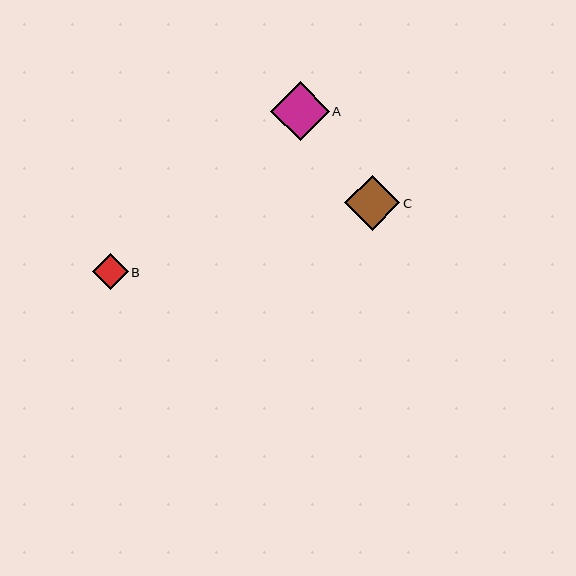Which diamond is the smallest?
Diamond B is the smallest with a size of approximately 36 pixels.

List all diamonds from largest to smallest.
From largest to smallest: A, C, B.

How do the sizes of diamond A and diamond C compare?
Diamond A and diamond C are approximately the same size.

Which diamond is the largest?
Diamond A is the largest with a size of approximately 59 pixels.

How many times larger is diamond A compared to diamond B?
Diamond A is approximately 1.6 times the size of diamond B.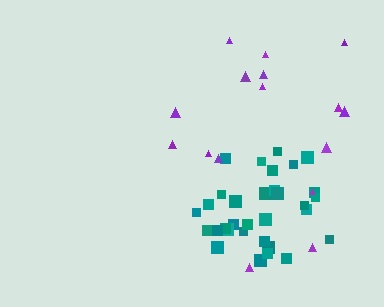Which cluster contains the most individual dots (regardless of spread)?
Teal (32).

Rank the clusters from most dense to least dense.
teal, purple.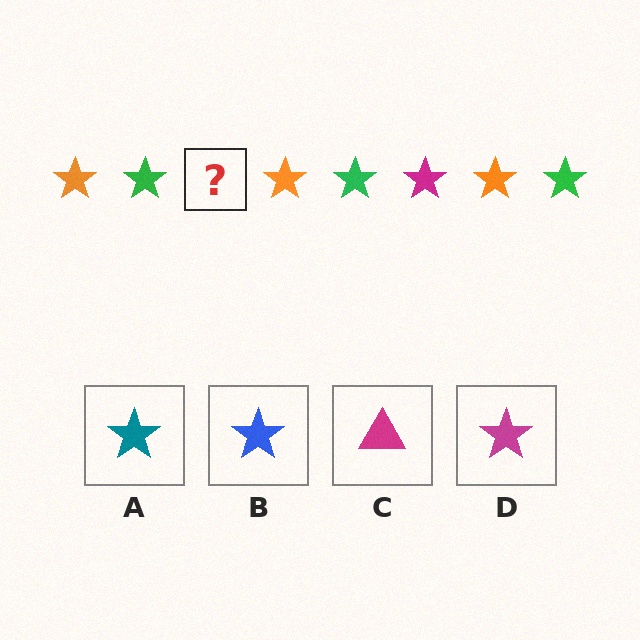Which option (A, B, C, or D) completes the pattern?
D.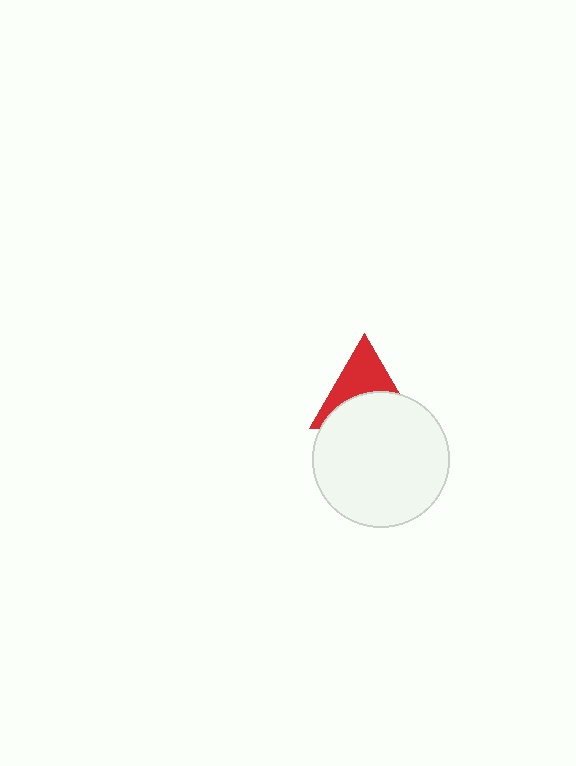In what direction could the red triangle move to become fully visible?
The red triangle could move up. That would shift it out from behind the white circle entirely.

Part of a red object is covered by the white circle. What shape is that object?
It is a triangle.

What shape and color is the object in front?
The object in front is a white circle.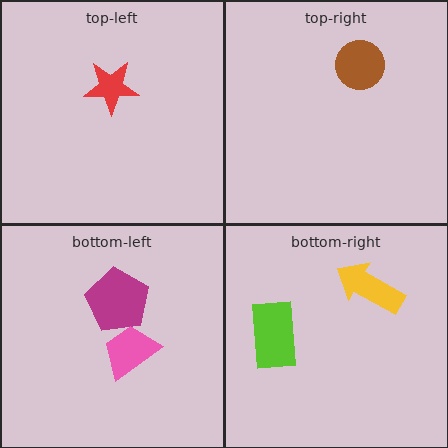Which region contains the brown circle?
The top-right region.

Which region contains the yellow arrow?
The bottom-right region.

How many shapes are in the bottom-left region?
2.